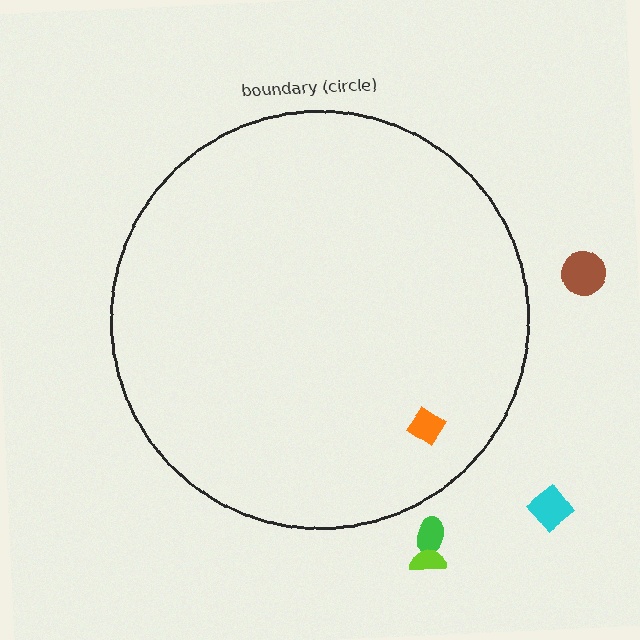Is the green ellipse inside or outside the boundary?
Outside.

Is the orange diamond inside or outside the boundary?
Inside.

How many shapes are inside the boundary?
1 inside, 4 outside.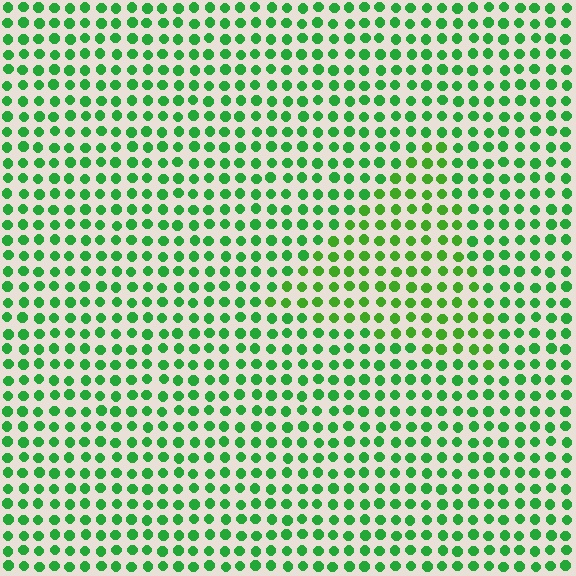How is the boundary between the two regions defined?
The boundary is defined purely by a slight shift in hue (about 21 degrees). Spacing, size, and orientation are identical on both sides.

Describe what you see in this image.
The image is filled with small green elements in a uniform arrangement. A triangle-shaped region is visible where the elements are tinted to a slightly different hue, forming a subtle color boundary.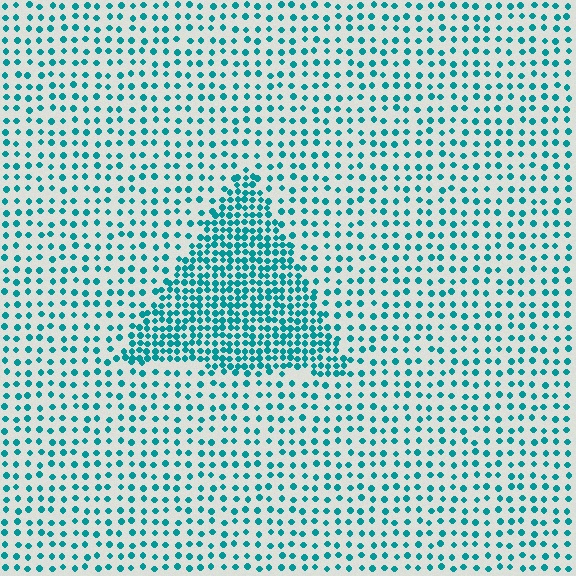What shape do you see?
I see a triangle.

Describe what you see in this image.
The image contains small teal elements arranged at two different densities. A triangle-shaped region is visible where the elements are more densely packed than the surrounding area.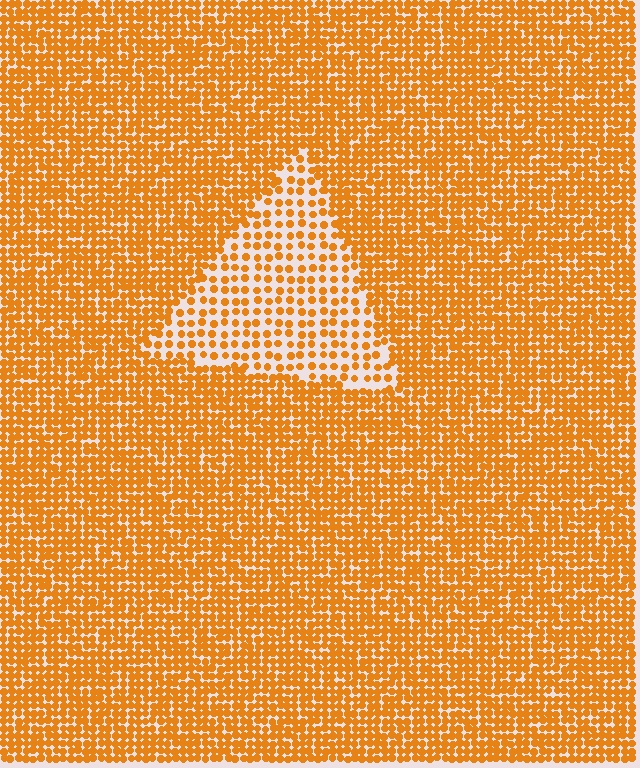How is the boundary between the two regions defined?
The boundary is defined by a change in element density (approximately 2.1x ratio). All elements are the same color, size, and shape.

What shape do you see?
I see a triangle.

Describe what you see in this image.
The image contains small orange elements arranged at two different densities. A triangle-shaped region is visible where the elements are less densely packed than the surrounding area.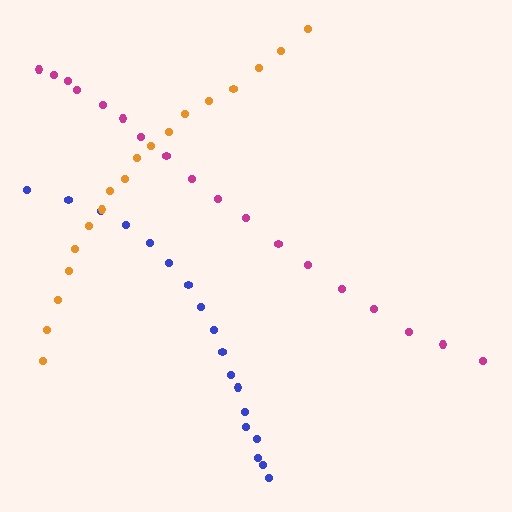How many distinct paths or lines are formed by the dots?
There are 3 distinct paths.